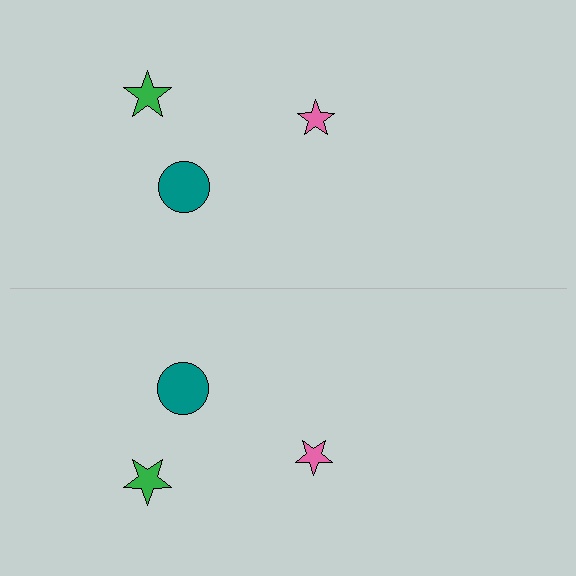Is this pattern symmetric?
Yes, this pattern has bilateral (reflection) symmetry.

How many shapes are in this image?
There are 6 shapes in this image.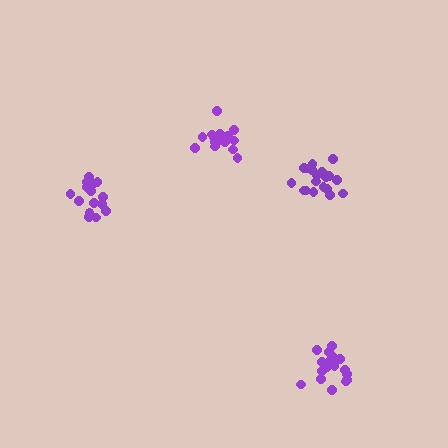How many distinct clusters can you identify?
There are 4 distinct clusters.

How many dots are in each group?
Group 1: 19 dots, Group 2: 18 dots, Group 3: 16 dots, Group 4: 17 dots (70 total).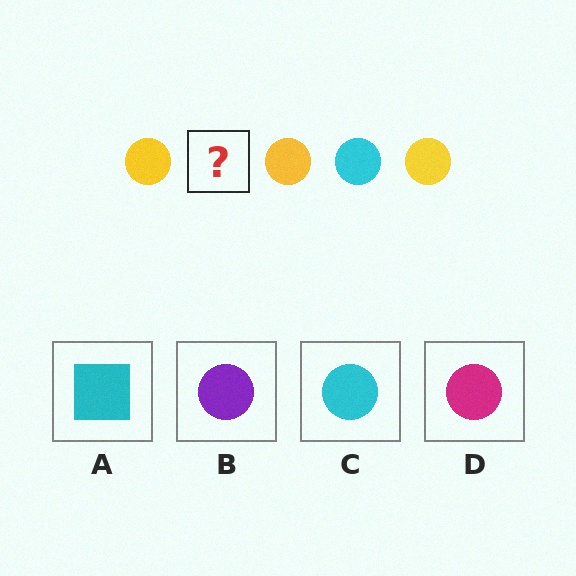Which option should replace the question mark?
Option C.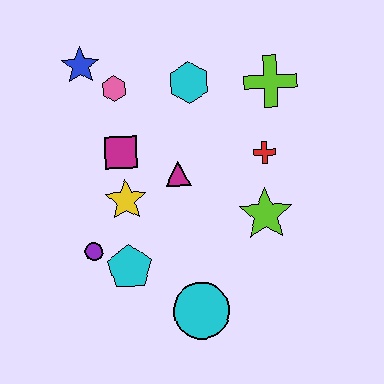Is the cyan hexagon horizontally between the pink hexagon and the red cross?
Yes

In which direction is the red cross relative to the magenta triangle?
The red cross is to the right of the magenta triangle.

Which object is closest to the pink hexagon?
The blue star is closest to the pink hexagon.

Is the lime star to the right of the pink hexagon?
Yes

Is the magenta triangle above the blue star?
No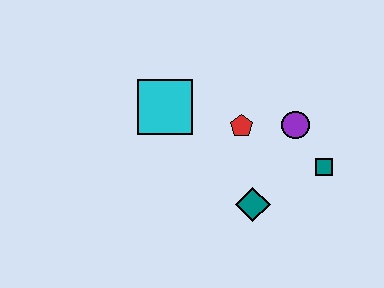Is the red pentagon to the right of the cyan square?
Yes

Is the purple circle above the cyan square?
No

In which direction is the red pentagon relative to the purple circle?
The red pentagon is to the left of the purple circle.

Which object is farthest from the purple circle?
The cyan square is farthest from the purple circle.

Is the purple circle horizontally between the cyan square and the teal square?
Yes